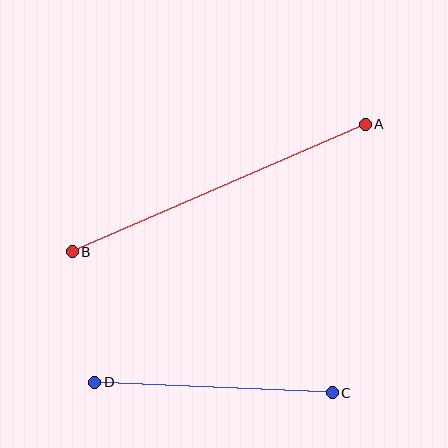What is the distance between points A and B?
The distance is approximately 319 pixels.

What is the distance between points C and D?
The distance is approximately 238 pixels.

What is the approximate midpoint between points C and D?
The midpoint is at approximately (214, 388) pixels.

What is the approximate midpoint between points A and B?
The midpoint is at approximately (219, 188) pixels.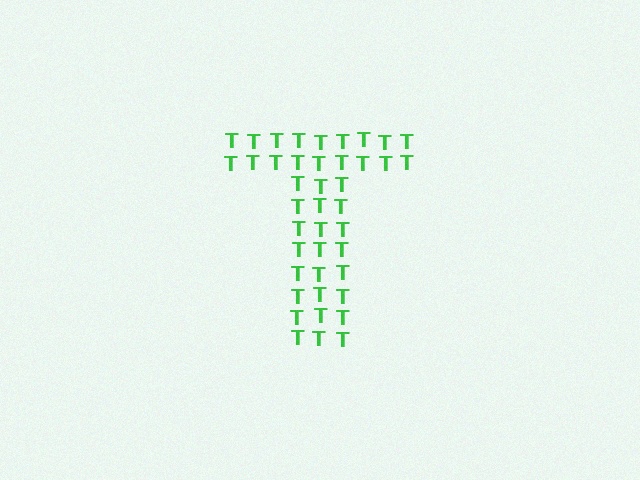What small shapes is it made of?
It is made of small letter T's.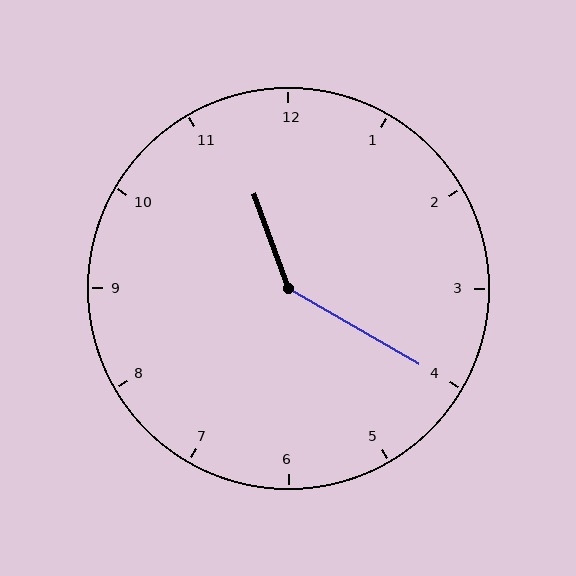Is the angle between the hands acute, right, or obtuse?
It is obtuse.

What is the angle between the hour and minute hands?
Approximately 140 degrees.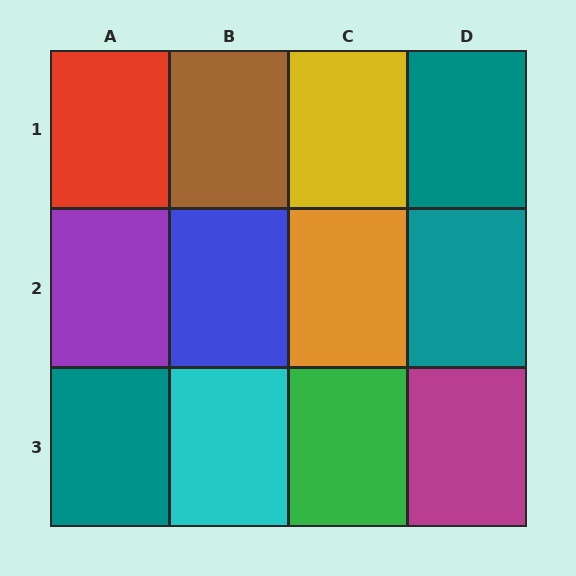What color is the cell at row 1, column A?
Red.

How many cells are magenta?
1 cell is magenta.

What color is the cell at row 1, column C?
Yellow.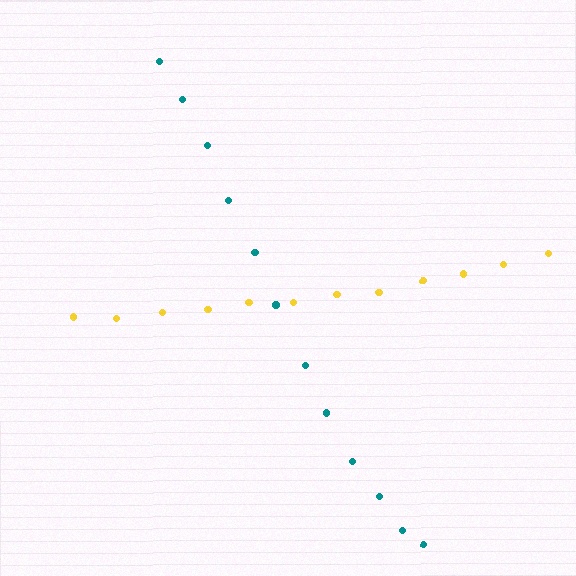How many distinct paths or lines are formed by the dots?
There are 2 distinct paths.